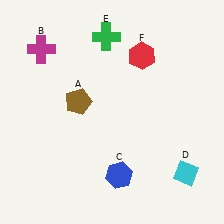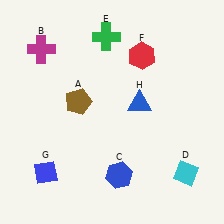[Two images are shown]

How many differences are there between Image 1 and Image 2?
There are 2 differences between the two images.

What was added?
A blue diamond (G), a blue triangle (H) were added in Image 2.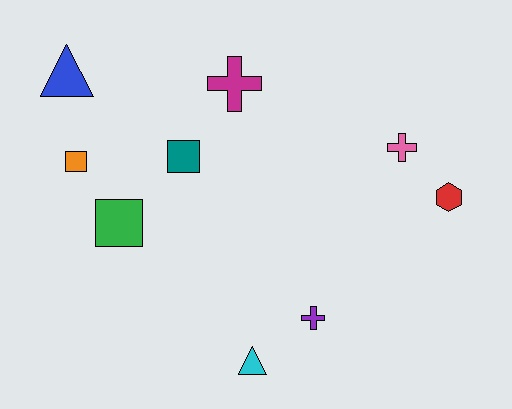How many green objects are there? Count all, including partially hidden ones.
There is 1 green object.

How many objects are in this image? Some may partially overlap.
There are 9 objects.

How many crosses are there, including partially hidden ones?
There are 3 crosses.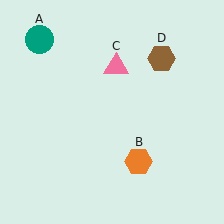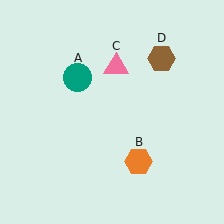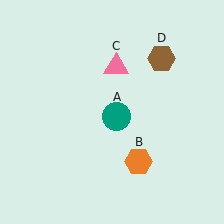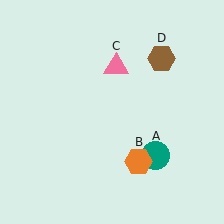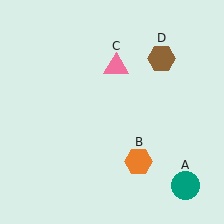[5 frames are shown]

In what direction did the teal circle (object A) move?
The teal circle (object A) moved down and to the right.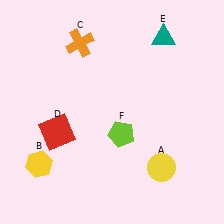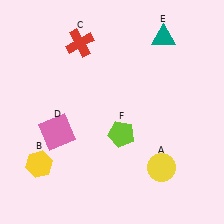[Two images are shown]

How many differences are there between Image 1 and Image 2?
There are 2 differences between the two images.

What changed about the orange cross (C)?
In Image 1, C is orange. In Image 2, it changed to red.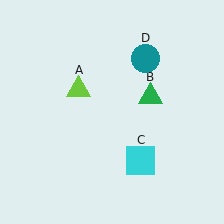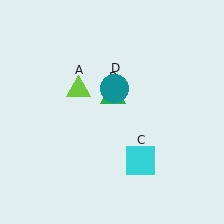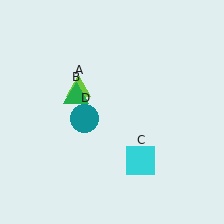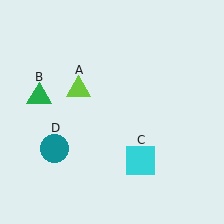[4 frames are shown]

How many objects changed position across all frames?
2 objects changed position: green triangle (object B), teal circle (object D).